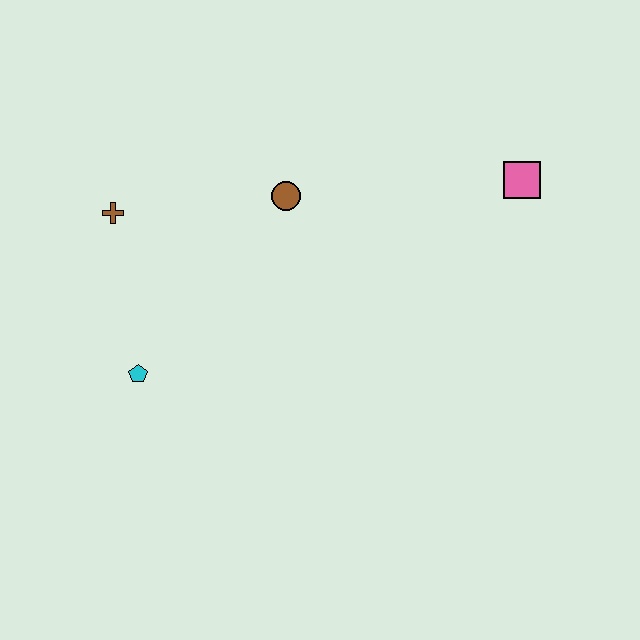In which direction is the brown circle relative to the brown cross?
The brown circle is to the right of the brown cross.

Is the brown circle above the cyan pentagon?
Yes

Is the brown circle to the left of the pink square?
Yes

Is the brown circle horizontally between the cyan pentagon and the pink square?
Yes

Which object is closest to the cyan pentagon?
The brown cross is closest to the cyan pentagon.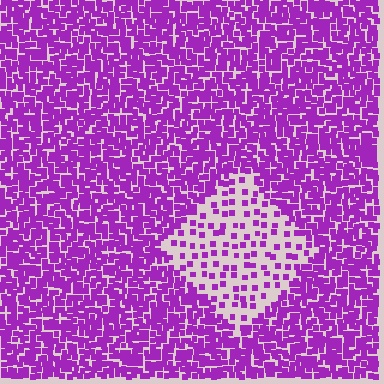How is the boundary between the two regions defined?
The boundary is defined by a change in element density (approximately 3.0x ratio). All elements are the same color, size, and shape.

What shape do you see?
I see a diamond.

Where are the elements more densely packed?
The elements are more densely packed outside the diamond boundary.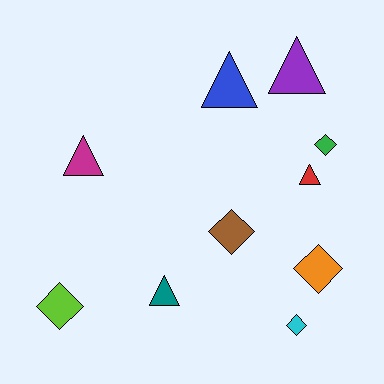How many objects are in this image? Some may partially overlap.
There are 10 objects.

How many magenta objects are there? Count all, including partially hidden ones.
There is 1 magenta object.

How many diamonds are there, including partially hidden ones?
There are 5 diamonds.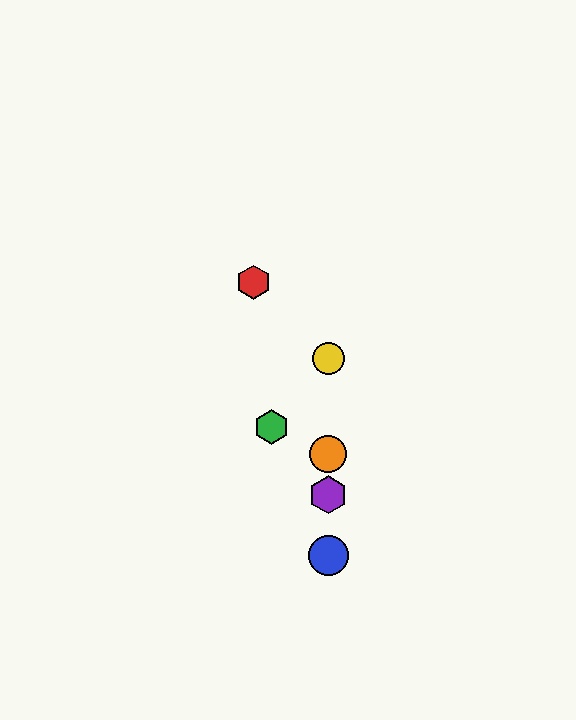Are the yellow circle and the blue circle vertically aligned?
Yes, both are at x≈328.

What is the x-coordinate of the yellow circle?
The yellow circle is at x≈328.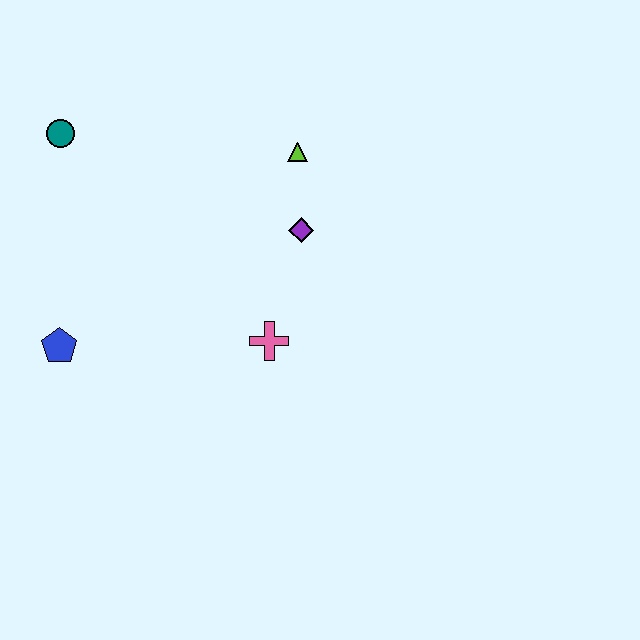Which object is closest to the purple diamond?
The lime triangle is closest to the purple diamond.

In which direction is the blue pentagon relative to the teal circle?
The blue pentagon is below the teal circle.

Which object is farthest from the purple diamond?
The blue pentagon is farthest from the purple diamond.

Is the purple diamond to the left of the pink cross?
No